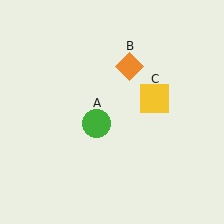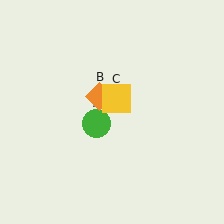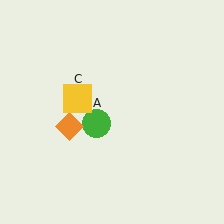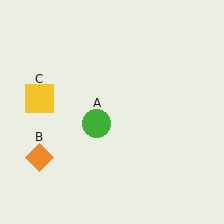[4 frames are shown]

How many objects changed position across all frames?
2 objects changed position: orange diamond (object B), yellow square (object C).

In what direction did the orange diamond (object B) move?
The orange diamond (object B) moved down and to the left.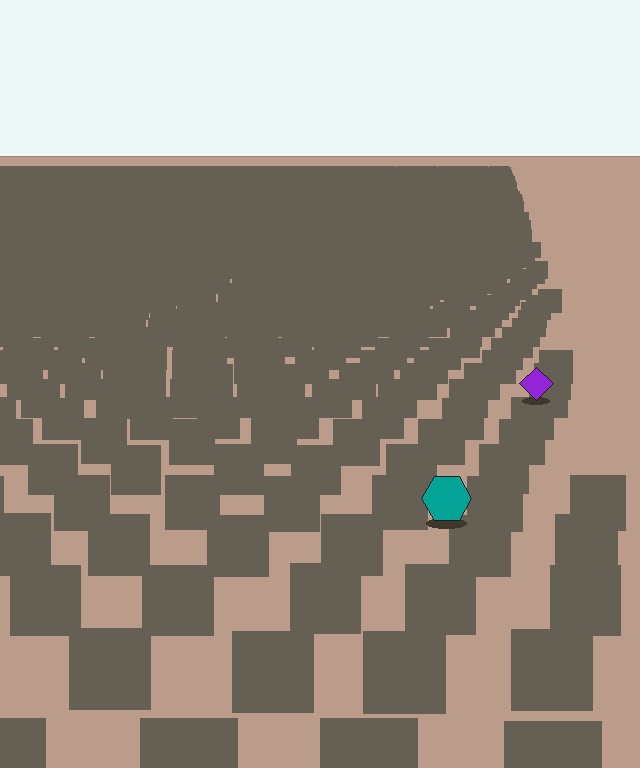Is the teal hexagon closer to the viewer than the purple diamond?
Yes. The teal hexagon is closer — you can tell from the texture gradient: the ground texture is coarser near it.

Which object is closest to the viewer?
The teal hexagon is closest. The texture marks near it are larger and more spread out.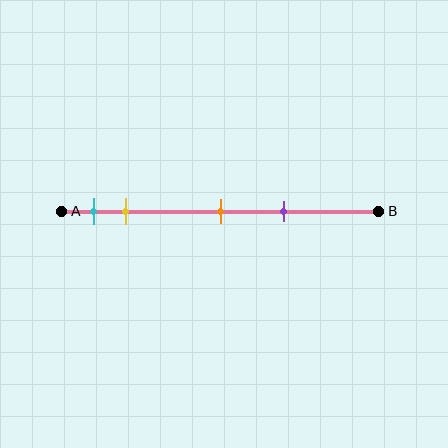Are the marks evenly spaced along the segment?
No, the marks are not evenly spaced.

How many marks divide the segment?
There are 4 marks dividing the segment.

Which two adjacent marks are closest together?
The cyan and yellow marks are the closest adjacent pair.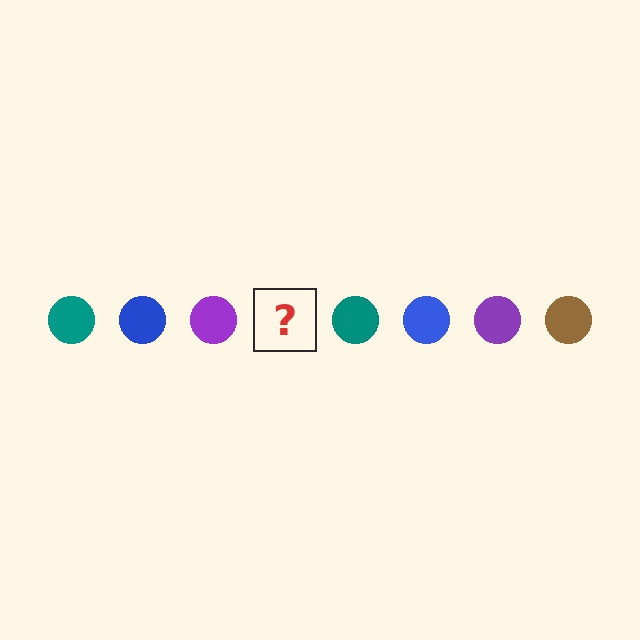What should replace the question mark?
The question mark should be replaced with a brown circle.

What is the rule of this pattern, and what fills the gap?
The rule is that the pattern cycles through teal, blue, purple, brown circles. The gap should be filled with a brown circle.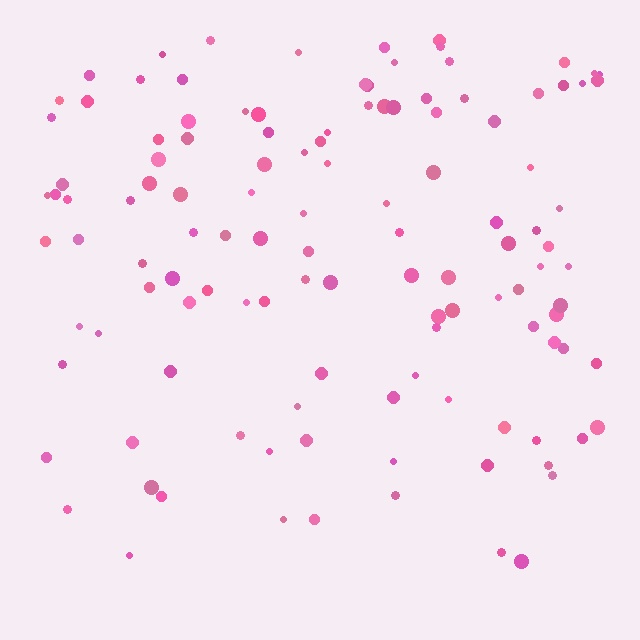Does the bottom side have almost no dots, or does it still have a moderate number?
Still a moderate number, just noticeably fewer than the top.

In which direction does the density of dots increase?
From bottom to top, with the top side densest.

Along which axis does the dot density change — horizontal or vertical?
Vertical.